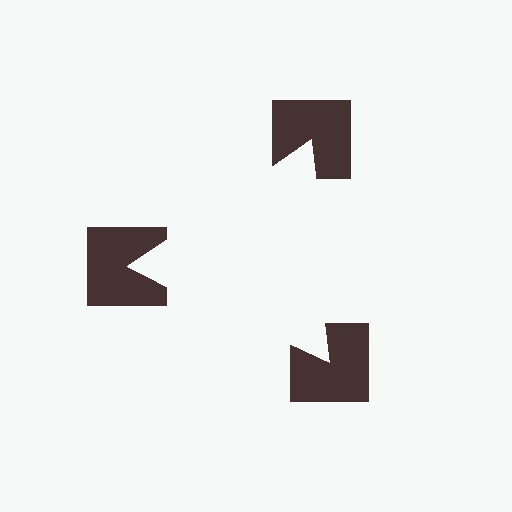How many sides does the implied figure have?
3 sides.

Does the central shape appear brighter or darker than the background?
It typically appears slightly brighter than the background, even though no actual brightness change is drawn.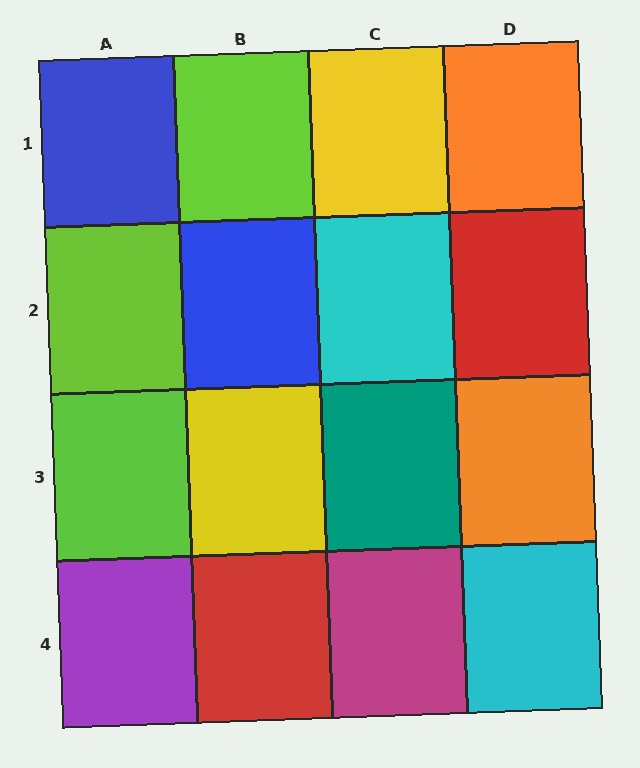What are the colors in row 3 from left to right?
Lime, yellow, teal, orange.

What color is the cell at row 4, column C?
Magenta.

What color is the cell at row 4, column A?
Purple.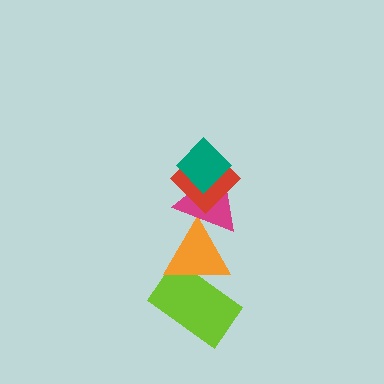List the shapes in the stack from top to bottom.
From top to bottom: the teal diamond, the red diamond, the magenta triangle, the orange triangle, the lime rectangle.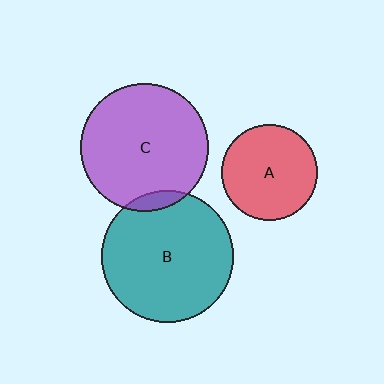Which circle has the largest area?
Circle B (teal).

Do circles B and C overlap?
Yes.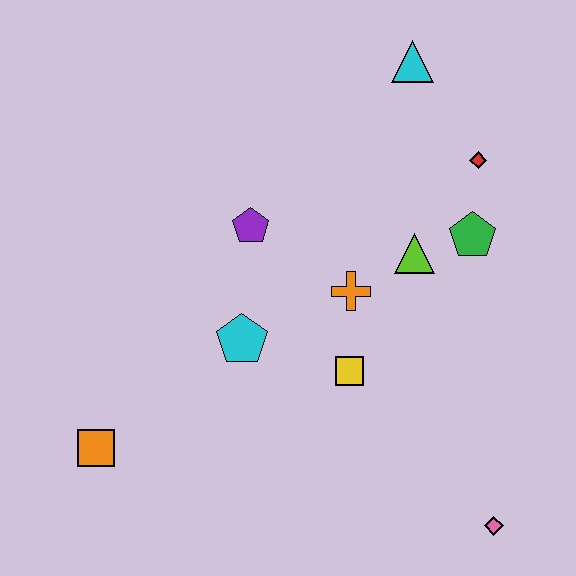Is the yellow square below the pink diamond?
No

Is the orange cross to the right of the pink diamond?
No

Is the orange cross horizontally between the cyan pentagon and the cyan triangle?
Yes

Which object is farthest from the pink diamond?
The cyan triangle is farthest from the pink diamond.